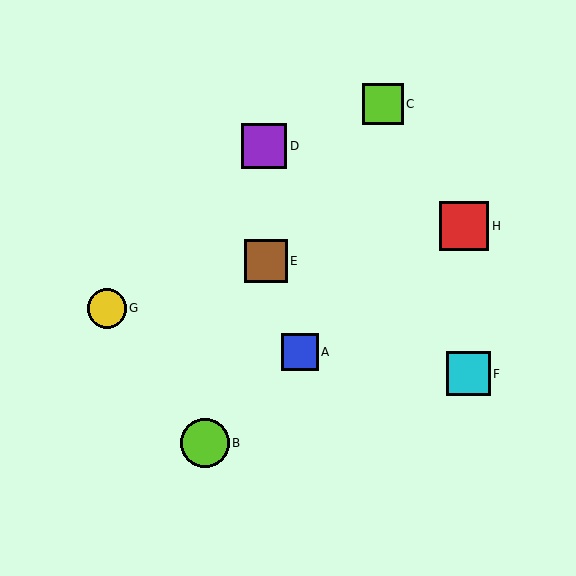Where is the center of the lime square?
The center of the lime square is at (383, 104).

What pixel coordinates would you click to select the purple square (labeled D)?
Click at (264, 146) to select the purple square D.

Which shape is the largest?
The lime circle (labeled B) is the largest.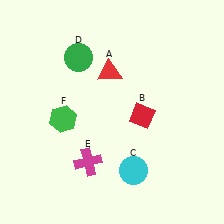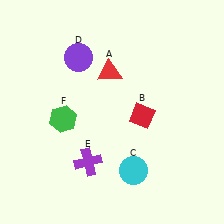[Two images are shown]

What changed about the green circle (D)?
In Image 1, D is green. In Image 2, it changed to purple.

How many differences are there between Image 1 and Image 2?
There are 2 differences between the two images.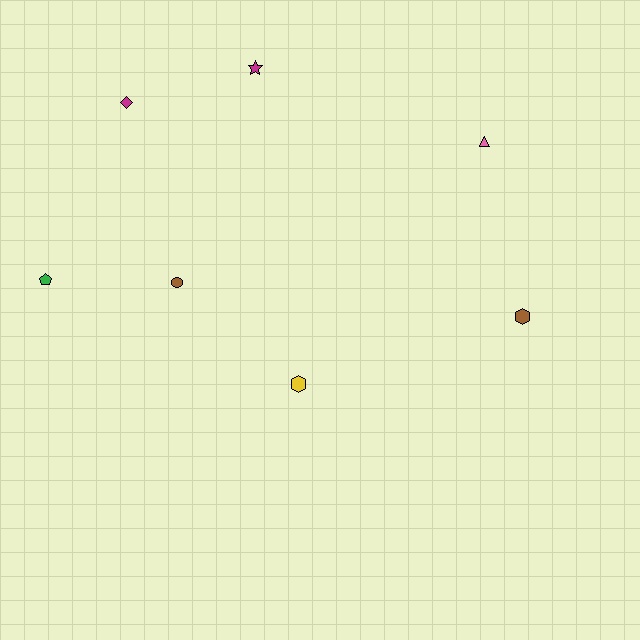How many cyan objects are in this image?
There are no cyan objects.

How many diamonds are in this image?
There is 1 diamond.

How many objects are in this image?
There are 7 objects.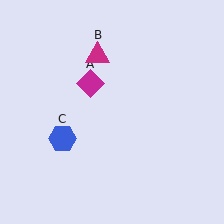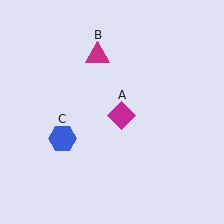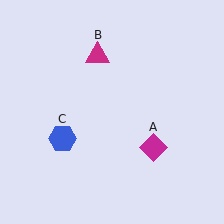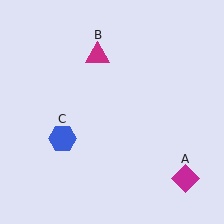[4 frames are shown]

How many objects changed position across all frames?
1 object changed position: magenta diamond (object A).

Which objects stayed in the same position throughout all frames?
Magenta triangle (object B) and blue hexagon (object C) remained stationary.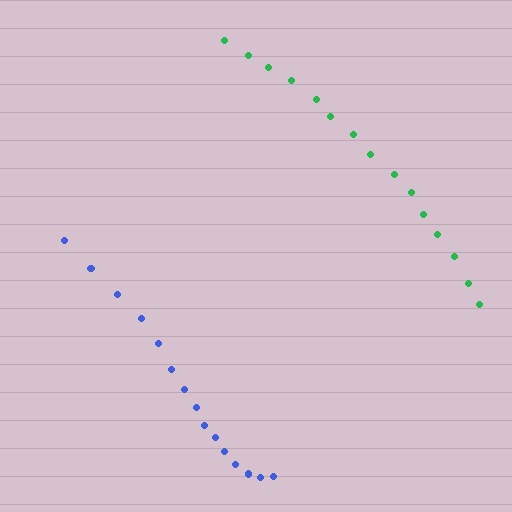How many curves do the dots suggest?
There are 2 distinct paths.